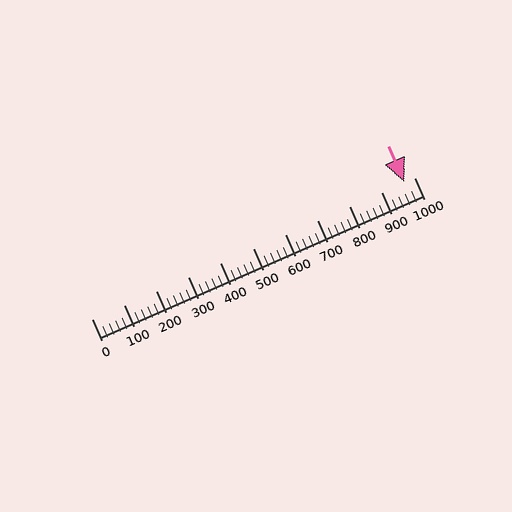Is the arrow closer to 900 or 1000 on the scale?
The arrow is closer to 1000.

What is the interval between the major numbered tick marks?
The major tick marks are spaced 100 units apart.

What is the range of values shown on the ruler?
The ruler shows values from 0 to 1000.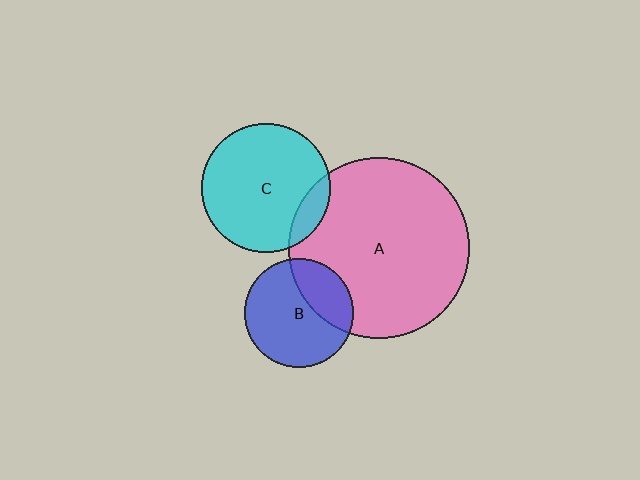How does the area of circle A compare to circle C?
Approximately 2.0 times.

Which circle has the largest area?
Circle A (pink).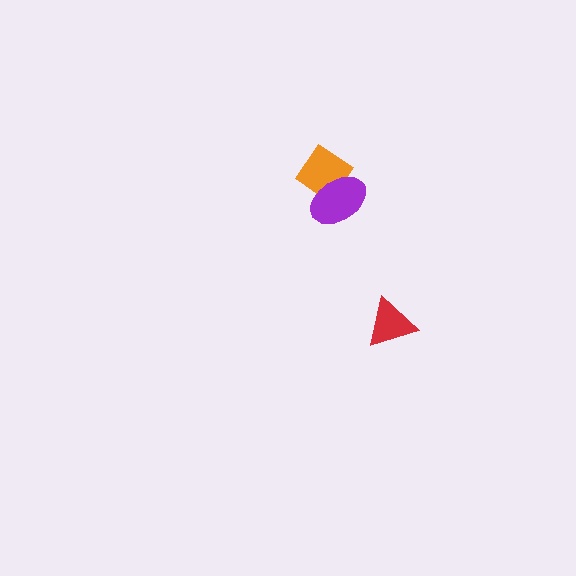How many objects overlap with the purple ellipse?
1 object overlaps with the purple ellipse.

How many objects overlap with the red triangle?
0 objects overlap with the red triangle.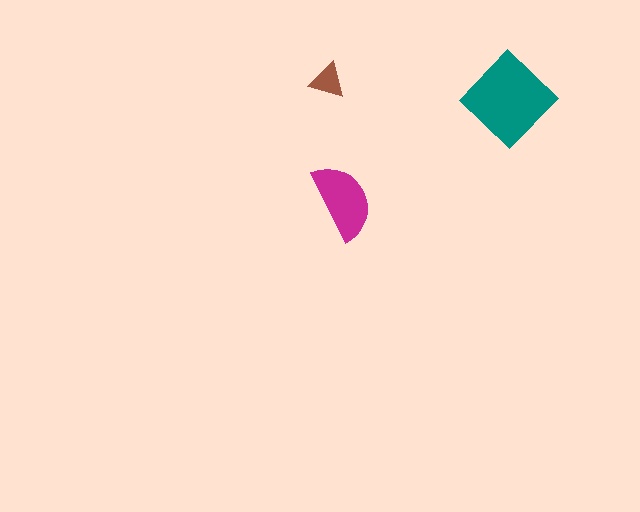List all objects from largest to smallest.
The teal diamond, the magenta semicircle, the brown triangle.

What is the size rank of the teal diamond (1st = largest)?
1st.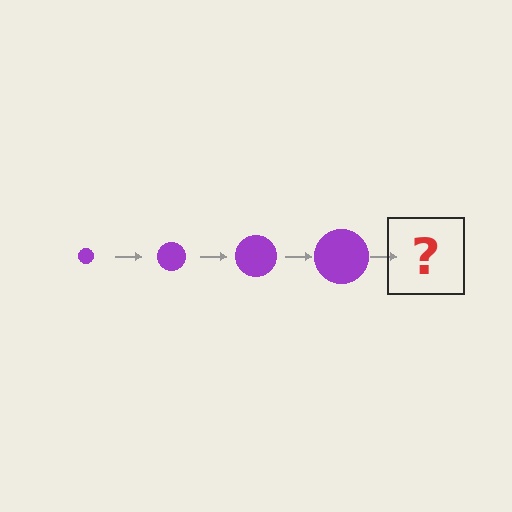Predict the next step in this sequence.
The next step is a purple circle, larger than the previous one.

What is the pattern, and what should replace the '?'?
The pattern is that the circle gets progressively larger each step. The '?' should be a purple circle, larger than the previous one.